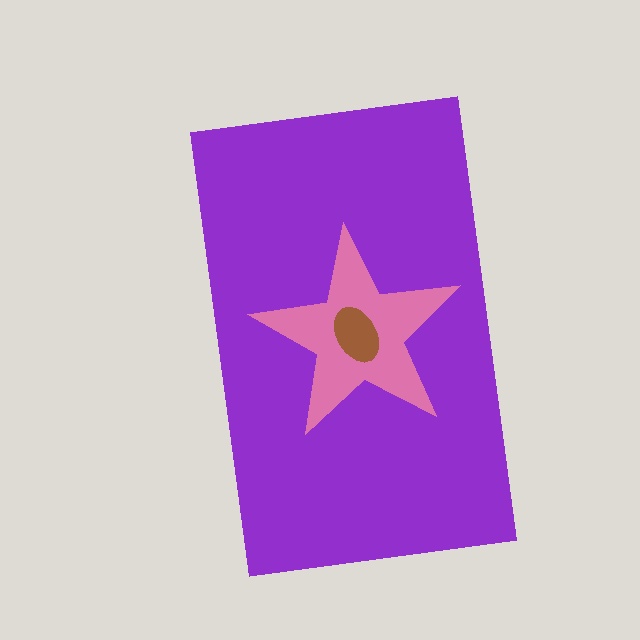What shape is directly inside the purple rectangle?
The pink star.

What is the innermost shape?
The brown ellipse.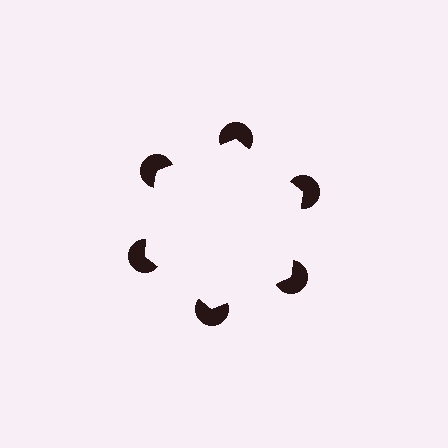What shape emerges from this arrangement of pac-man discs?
An illusory hexagon — its edges are inferred from the aligned wedge cuts in the pac-man discs, not physically drawn.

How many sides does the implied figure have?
6 sides.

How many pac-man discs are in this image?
There are 6 — one at each vertex of the illusory hexagon.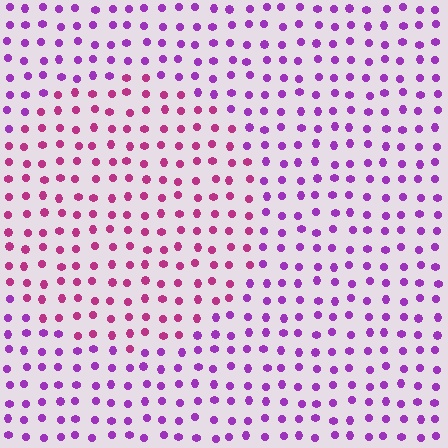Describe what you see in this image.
The image is filled with small purple elements in a uniform arrangement. A circle-shaped region is visible where the elements are tinted to a slightly different hue, forming a subtle color boundary.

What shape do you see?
I see a circle.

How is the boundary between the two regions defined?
The boundary is defined purely by a slight shift in hue (about 36 degrees). Spacing, size, and orientation are identical on both sides.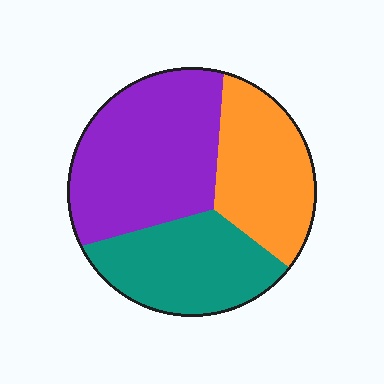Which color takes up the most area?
Purple, at roughly 45%.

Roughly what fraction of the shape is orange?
Orange takes up about one quarter (1/4) of the shape.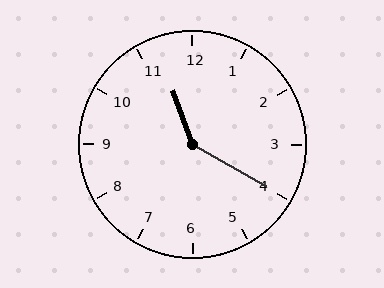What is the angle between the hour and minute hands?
Approximately 140 degrees.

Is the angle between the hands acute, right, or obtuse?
It is obtuse.